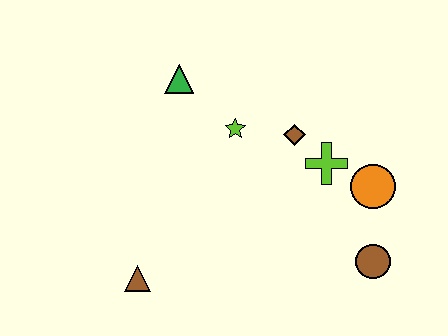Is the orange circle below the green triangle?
Yes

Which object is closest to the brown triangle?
The lime star is closest to the brown triangle.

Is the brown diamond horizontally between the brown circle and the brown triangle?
Yes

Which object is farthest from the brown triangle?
The orange circle is farthest from the brown triangle.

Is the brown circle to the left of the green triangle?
No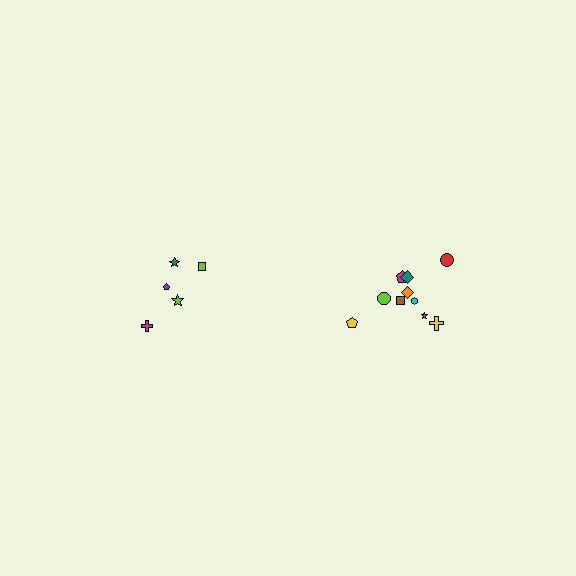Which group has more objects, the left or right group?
The right group.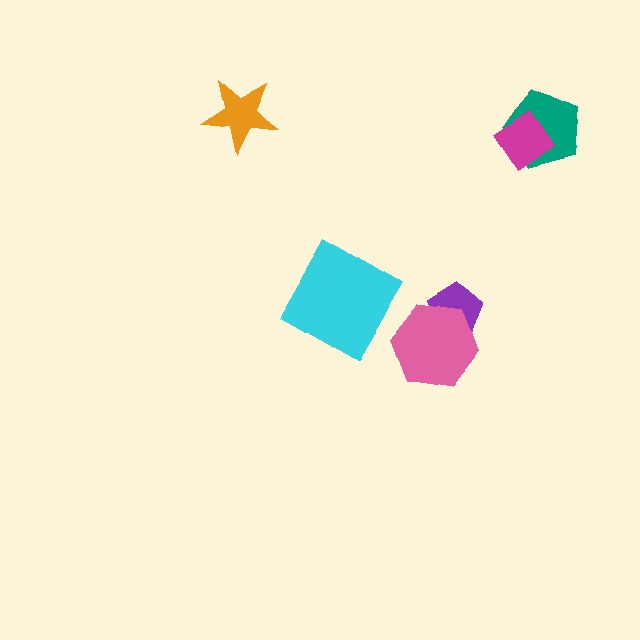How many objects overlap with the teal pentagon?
1 object overlaps with the teal pentagon.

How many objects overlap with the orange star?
0 objects overlap with the orange star.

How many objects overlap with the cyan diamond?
0 objects overlap with the cyan diamond.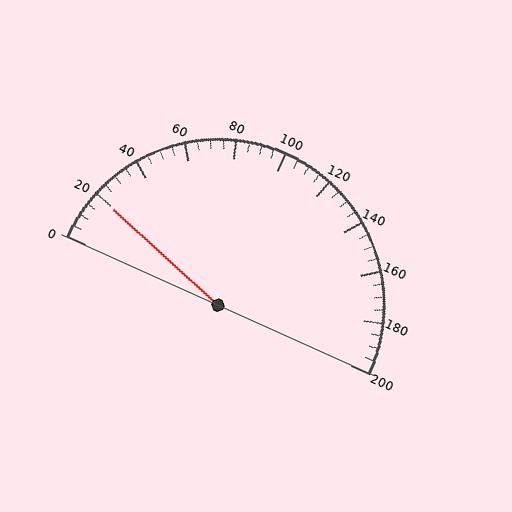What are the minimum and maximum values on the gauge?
The gauge ranges from 0 to 200.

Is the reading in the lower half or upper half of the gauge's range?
The reading is in the lower half of the range (0 to 200).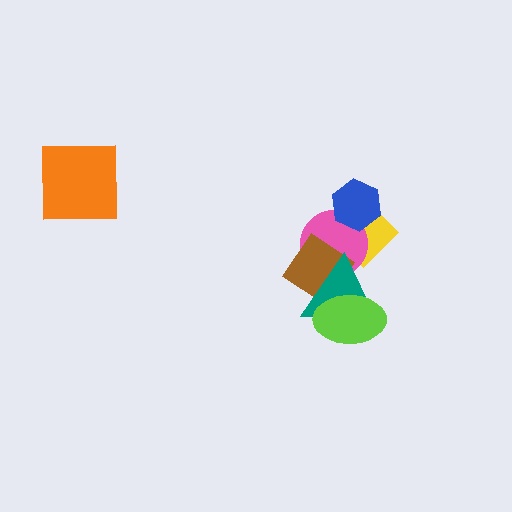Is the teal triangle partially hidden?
Yes, it is partially covered by another shape.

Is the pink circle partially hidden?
Yes, it is partially covered by another shape.